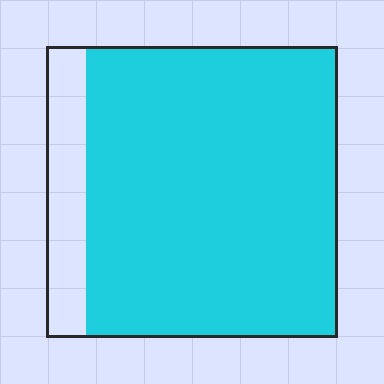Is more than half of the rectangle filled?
Yes.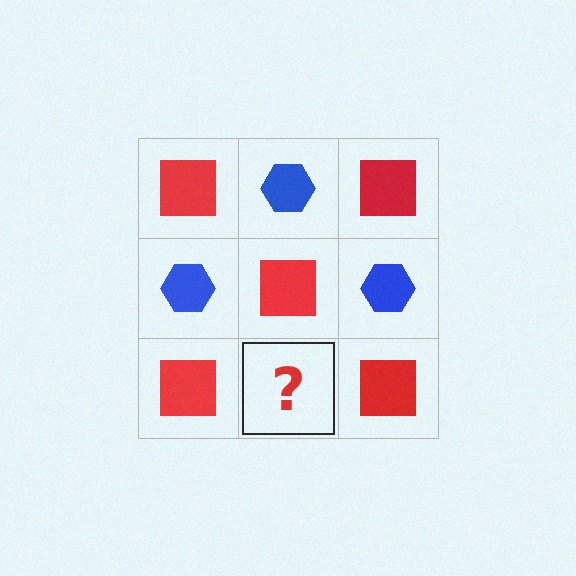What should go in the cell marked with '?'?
The missing cell should contain a blue hexagon.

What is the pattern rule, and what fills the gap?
The rule is that it alternates red square and blue hexagon in a checkerboard pattern. The gap should be filled with a blue hexagon.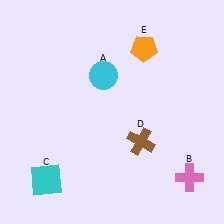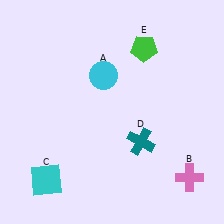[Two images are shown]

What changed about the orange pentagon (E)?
In Image 1, E is orange. In Image 2, it changed to green.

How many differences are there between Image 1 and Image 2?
There are 2 differences between the two images.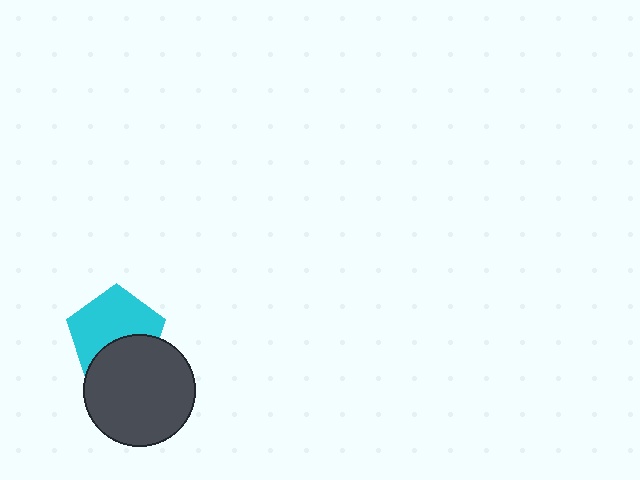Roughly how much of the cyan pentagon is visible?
About half of it is visible (roughly 63%).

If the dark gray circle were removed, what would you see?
You would see the complete cyan pentagon.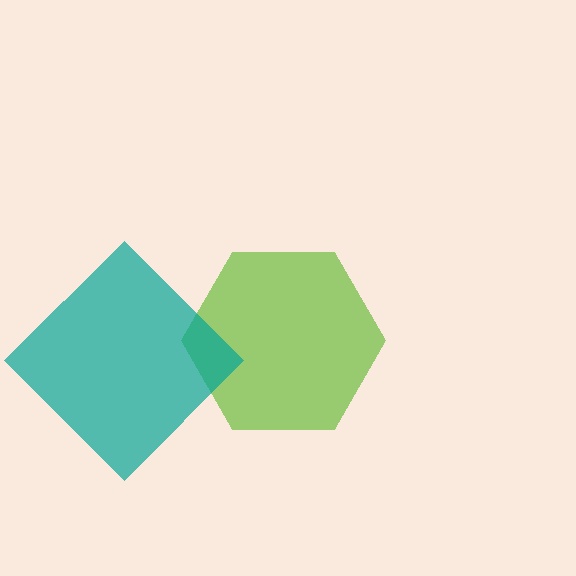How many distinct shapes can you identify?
There are 2 distinct shapes: a lime hexagon, a teal diamond.